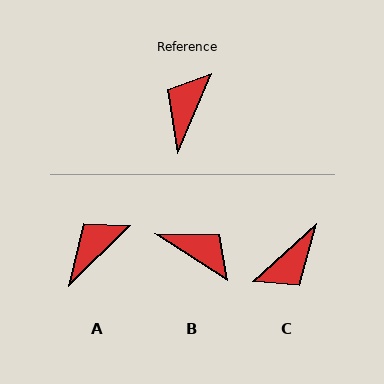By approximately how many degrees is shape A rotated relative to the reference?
Approximately 22 degrees clockwise.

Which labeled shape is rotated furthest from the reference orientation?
C, about 155 degrees away.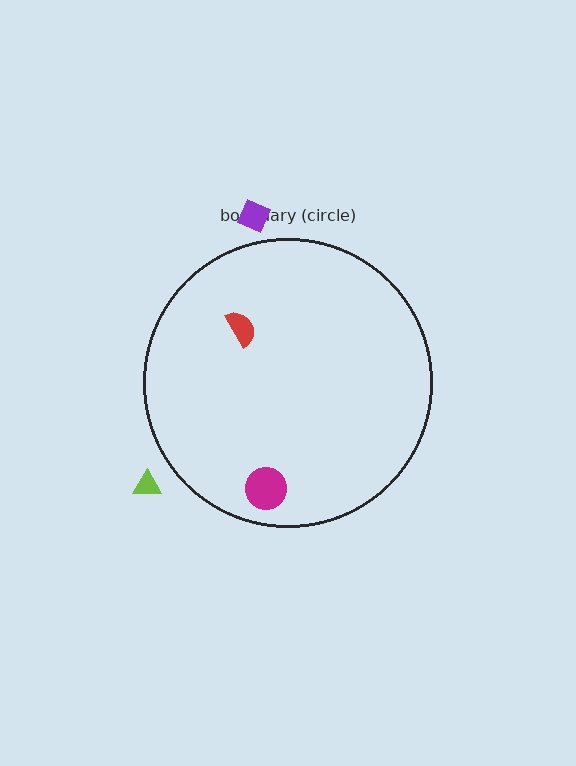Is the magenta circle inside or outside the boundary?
Inside.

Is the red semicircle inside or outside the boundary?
Inside.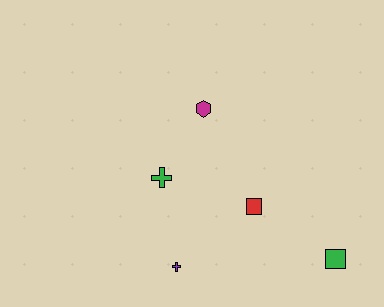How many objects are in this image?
There are 5 objects.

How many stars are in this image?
There are no stars.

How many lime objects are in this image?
There are no lime objects.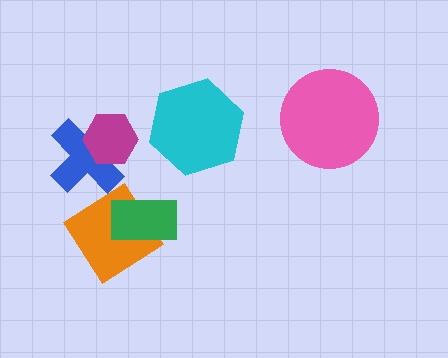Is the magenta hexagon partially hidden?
No, no other shape covers it.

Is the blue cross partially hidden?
Yes, it is partially covered by another shape.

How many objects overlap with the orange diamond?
1 object overlaps with the orange diamond.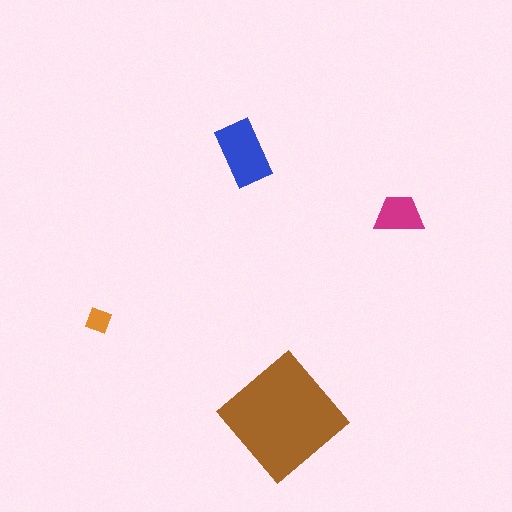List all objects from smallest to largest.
The orange diamond, the magenta trapezoid, the blue rectangle, the brown diamond.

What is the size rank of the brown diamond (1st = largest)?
1st.